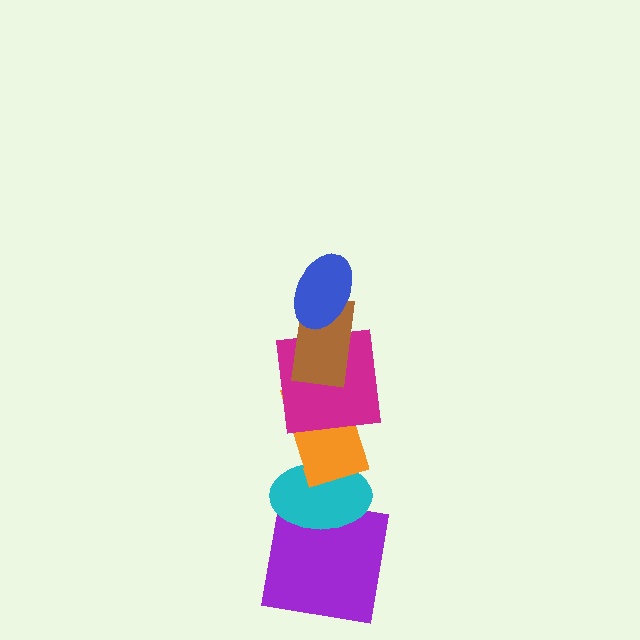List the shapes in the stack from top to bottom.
From top to bottom: the blue ellipse, the brown rectangle, the magenta square, the orange rectangle, the cyan ellipse, the purple square.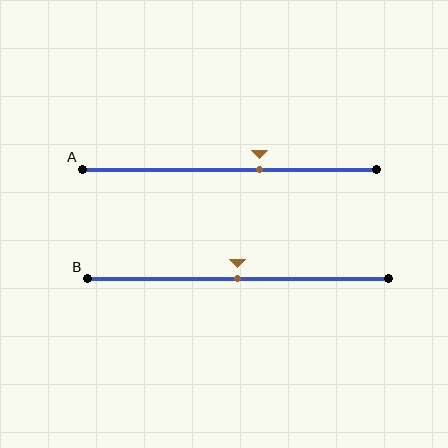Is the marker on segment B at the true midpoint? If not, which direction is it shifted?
Yes, the marker on segment B is at the true midpoint.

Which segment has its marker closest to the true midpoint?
Segment B has its marker closest to the true midpoint.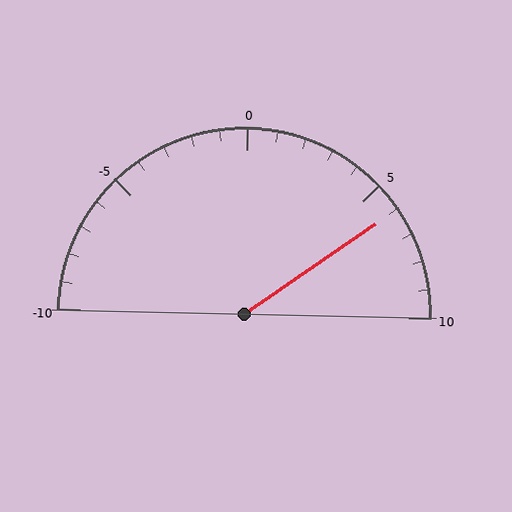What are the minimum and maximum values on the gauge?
The gauge ranges from -10 to 10.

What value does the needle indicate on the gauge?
The needle indicates approximately 6.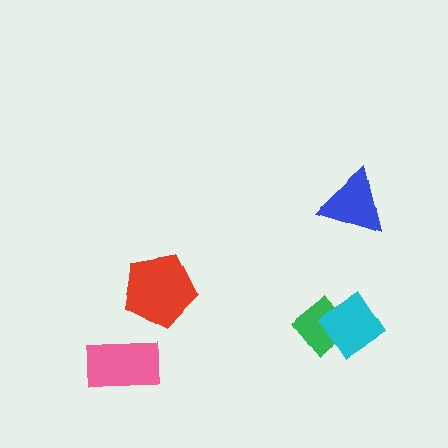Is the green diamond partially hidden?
Yes, it is partially covered by another shape.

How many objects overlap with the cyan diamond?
1 object overlaps with the cyan diamond.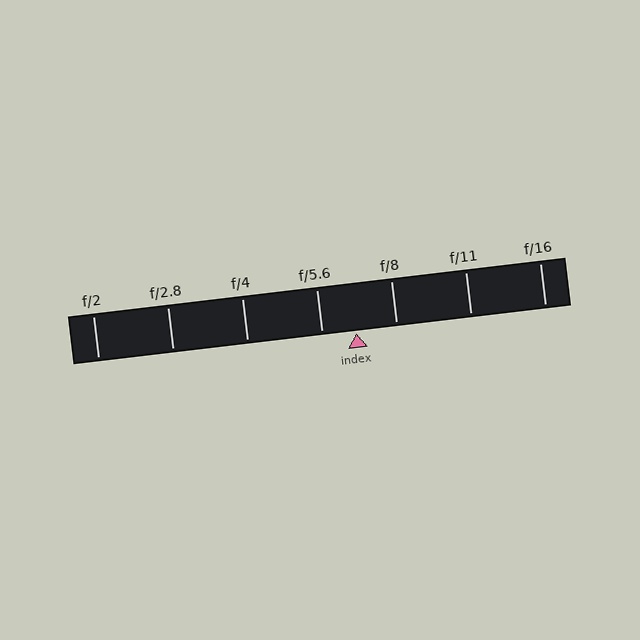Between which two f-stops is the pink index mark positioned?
The index mark is between f/5.6 and f/8.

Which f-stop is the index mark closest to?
The index mark is closest to f/5.6.